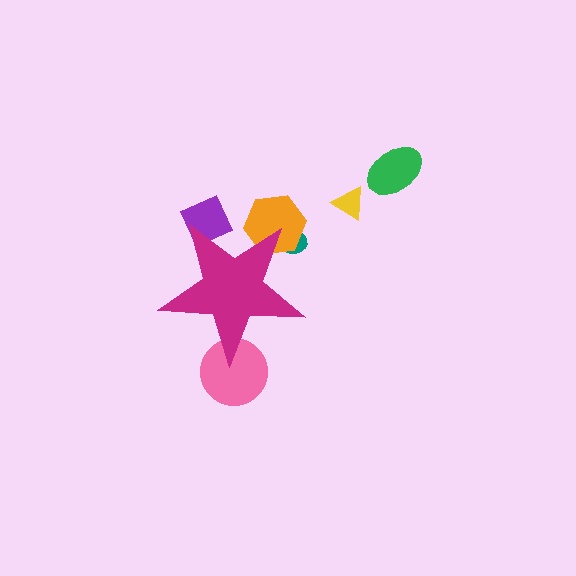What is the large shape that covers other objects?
A magenta star.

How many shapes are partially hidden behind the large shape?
4 shapes are partially hidden.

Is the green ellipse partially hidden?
No, the green ellipse is fully visible.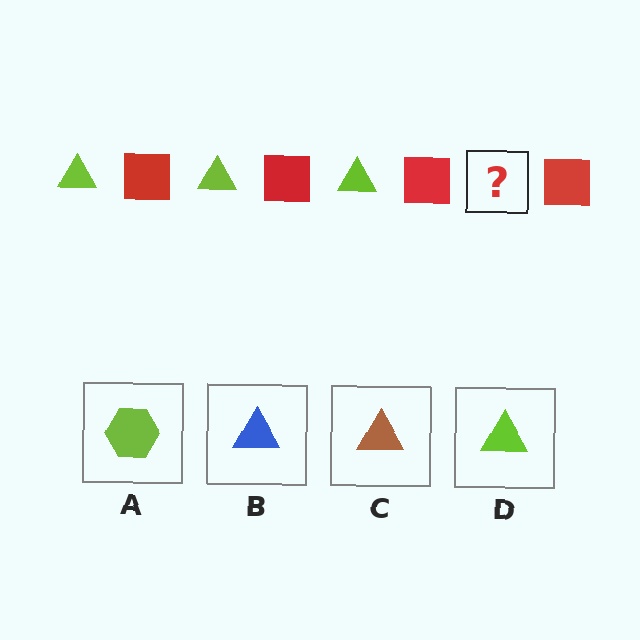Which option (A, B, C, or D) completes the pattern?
D.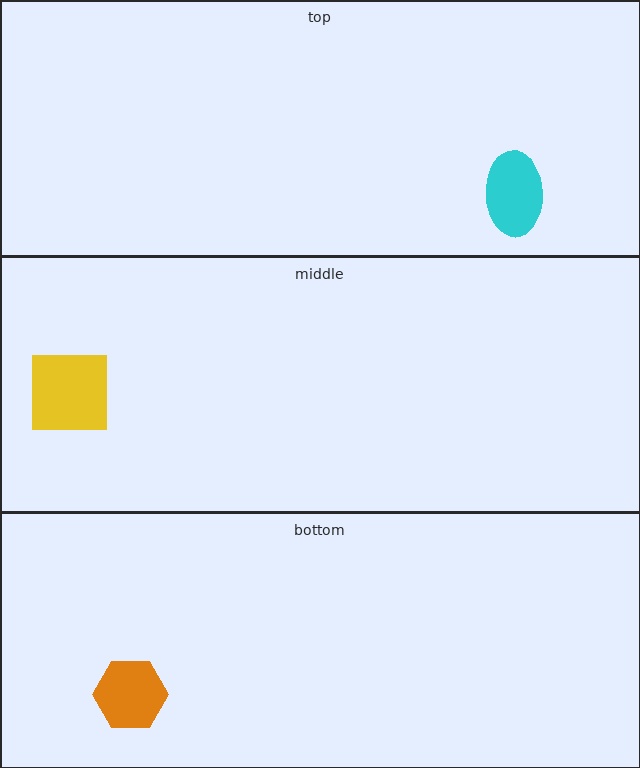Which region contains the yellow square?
The middle region.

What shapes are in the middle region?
The yellow square.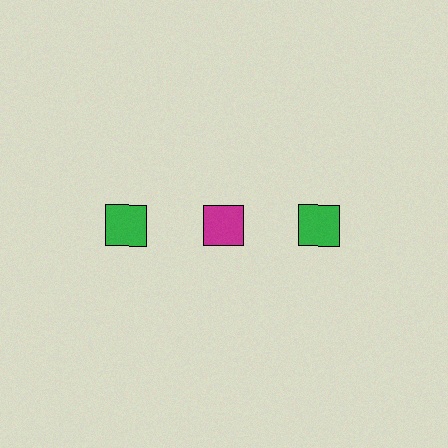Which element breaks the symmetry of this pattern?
The magenta square in the top row, second from left column breaks the symmetry. All other shapes are green squares.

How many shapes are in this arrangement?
There are 3 shapes arranged in a grid pattern.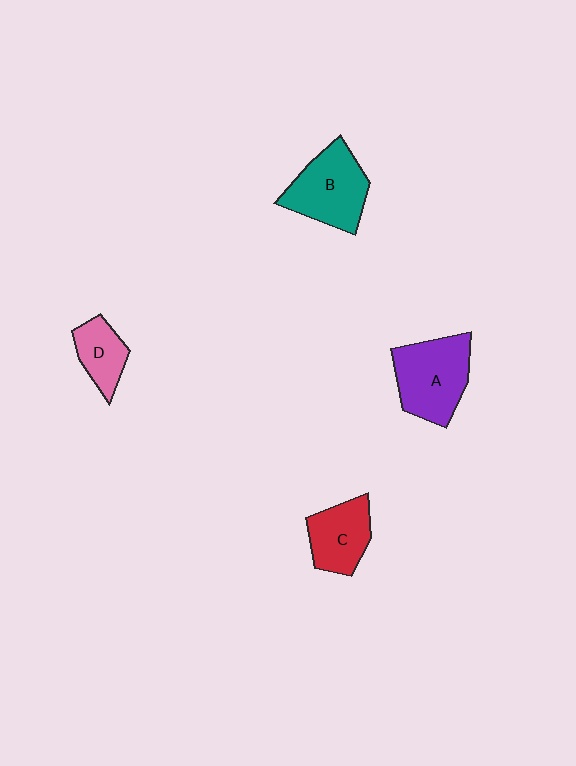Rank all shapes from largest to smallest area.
From largest to smallest: A (purple), B (teal), C (red), D (pink).